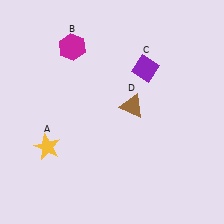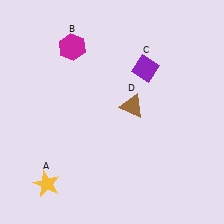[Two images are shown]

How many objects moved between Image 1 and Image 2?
1 object moved between the two images.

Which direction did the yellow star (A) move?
The yellow star (A) moved down.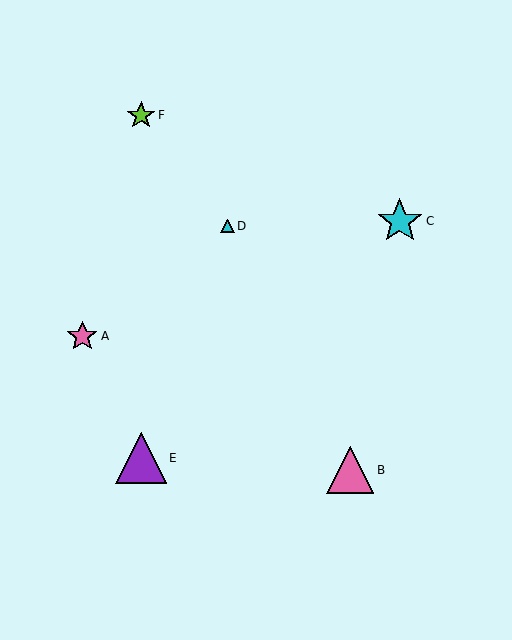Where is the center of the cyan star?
The center of the cyan star is at (400, 221).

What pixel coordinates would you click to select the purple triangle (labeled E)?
Click at (141, 458) to select the purple triangle E.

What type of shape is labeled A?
Shape A is a pink star.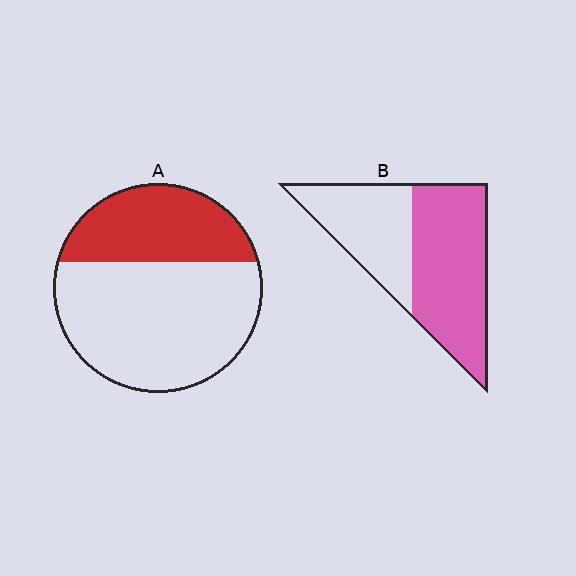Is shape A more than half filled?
No.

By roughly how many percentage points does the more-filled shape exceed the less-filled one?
By roughly 25 percentage points (B over A).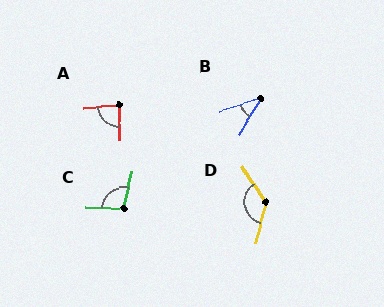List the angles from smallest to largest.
B (41°), A (87°), C (101°), D (133°).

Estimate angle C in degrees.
Approximately 101 degrees.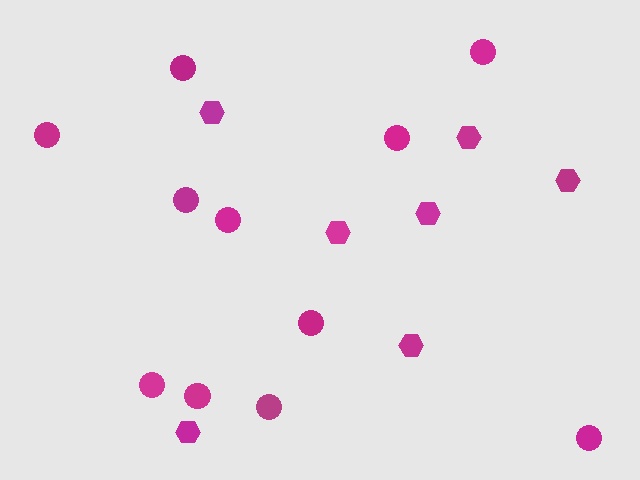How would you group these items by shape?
There are 2 groups: one group of hexagons (7) and one group of circles (11).